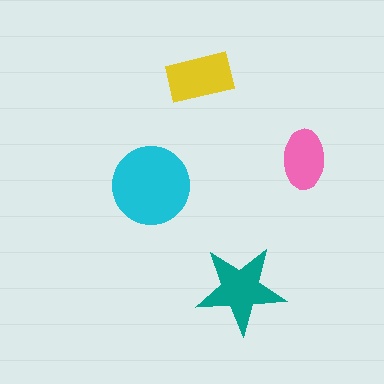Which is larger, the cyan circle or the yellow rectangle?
The cyan circle.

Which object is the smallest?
The pink ellipse.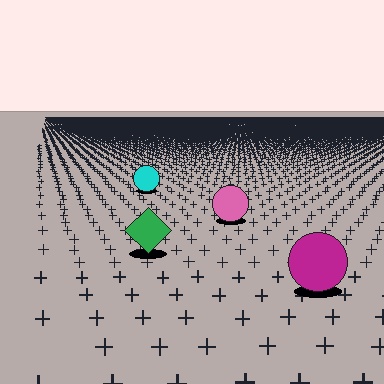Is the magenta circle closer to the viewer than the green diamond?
Yes. The magenta circle is closer — you can tell from the texture gradient: the ground texture is coarser near it.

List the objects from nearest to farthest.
From nearest to farthest: the magenta circle, the green diamond, the pink circle, the cyan circle.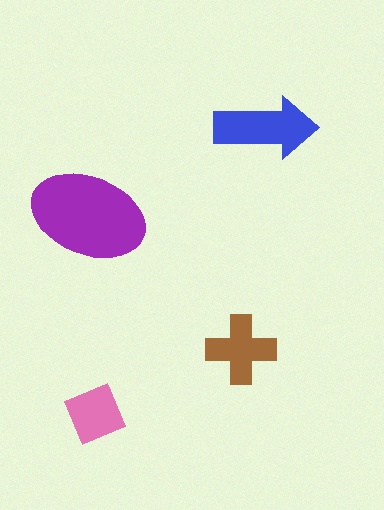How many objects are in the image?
There are 4 objects in the image.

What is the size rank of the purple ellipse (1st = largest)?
1st.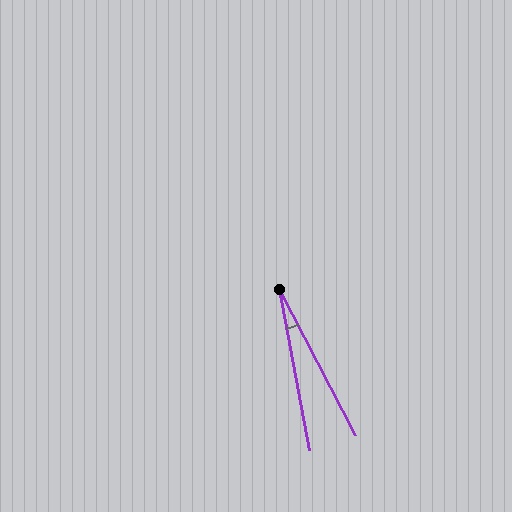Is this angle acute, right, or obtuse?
It is acute.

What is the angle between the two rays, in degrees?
Approximately 17 degrees.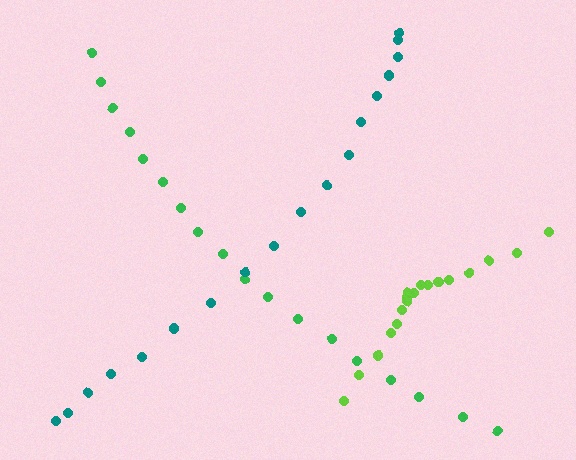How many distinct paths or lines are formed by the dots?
There are 3 distinct paths.